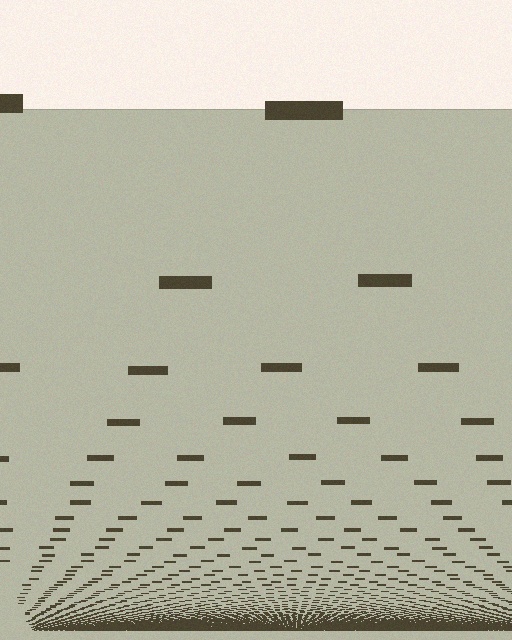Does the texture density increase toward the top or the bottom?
Density increases toward the bottom.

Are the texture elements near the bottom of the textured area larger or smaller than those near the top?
Smaller. The gradient is inverted — elements near the bottom are smaller and denser.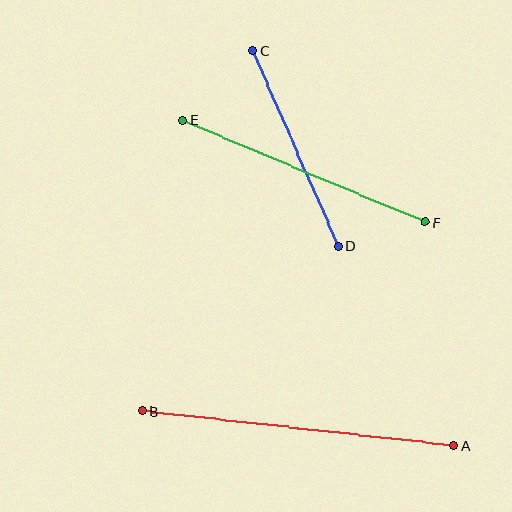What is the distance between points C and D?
The distance is approximately 214 pixels.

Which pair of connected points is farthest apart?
Points A and B are farthest apart.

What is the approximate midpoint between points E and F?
The midpoint is at approximately (304, 171) pixels.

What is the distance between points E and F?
The distance is approximately 263 pixels.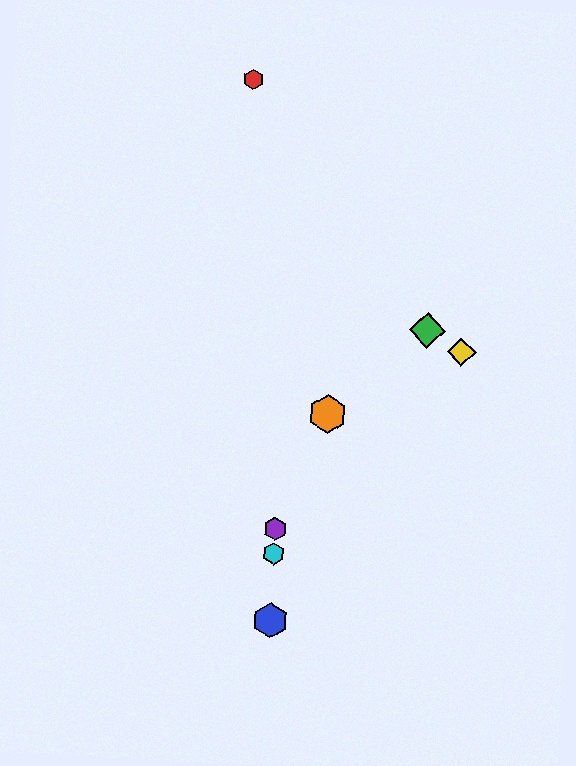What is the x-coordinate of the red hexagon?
The red hexagon is at x≈253.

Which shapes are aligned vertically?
The blue hexagon, the purple hexagon, the cyan hexagon are aligned vertically.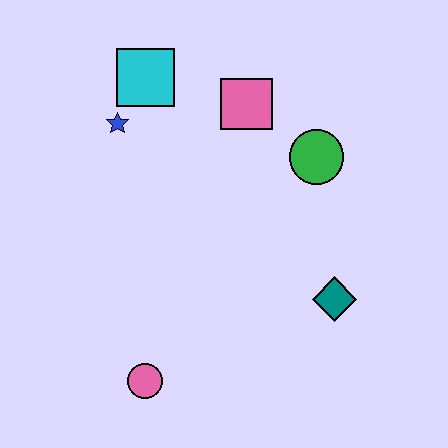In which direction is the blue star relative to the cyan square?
The blue star is below the cyan square.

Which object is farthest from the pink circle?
The cyan square is farthest from the pink circle.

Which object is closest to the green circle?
The pink square is closest to the green circle.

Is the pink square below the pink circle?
No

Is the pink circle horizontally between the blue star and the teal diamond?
Yes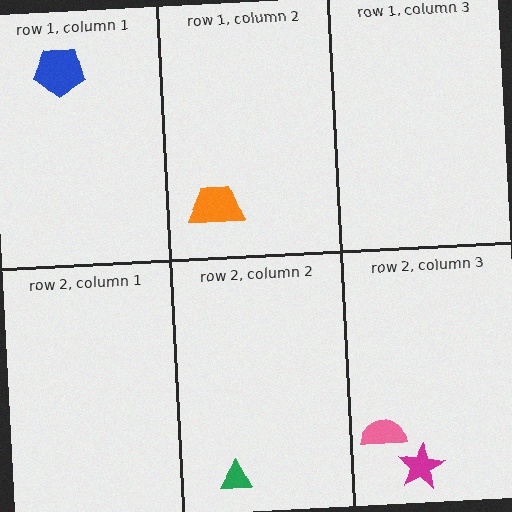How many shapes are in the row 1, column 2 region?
1.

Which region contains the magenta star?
The row 2, column 3 region.